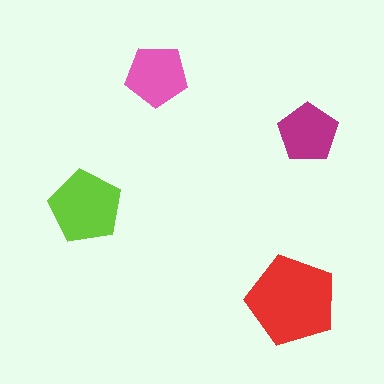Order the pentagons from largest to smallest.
the red one, the lime one, the pink one, the magenta one.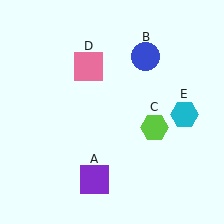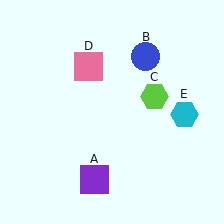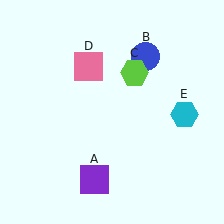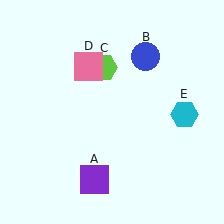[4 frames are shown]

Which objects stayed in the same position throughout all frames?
Purple square (object A) and blue circle (object B) and pink square (object D) and cyan hexagon (object E) remained stationary.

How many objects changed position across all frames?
1 object changed position: lime hexagon (object C).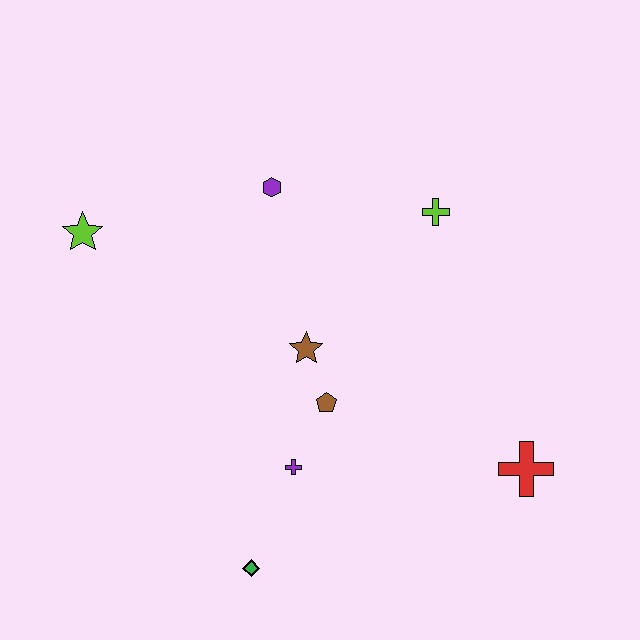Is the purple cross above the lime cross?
No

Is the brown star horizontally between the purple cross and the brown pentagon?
Yes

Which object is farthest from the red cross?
The lime star is farthest from the red cross.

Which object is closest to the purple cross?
The brown pentagon is closest to the purple cross.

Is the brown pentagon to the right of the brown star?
Yes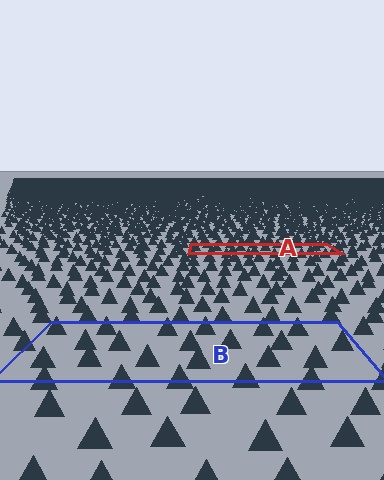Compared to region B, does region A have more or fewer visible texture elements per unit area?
Region A has more texture elements per unit area — they are packed more densely because it is farther away.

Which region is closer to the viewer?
Region B is closer. The texture elements there are larger and more spread out.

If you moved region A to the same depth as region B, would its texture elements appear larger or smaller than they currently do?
They would appear larger. At a closer depth, the same texture elements are projected at a bigger on-screen size.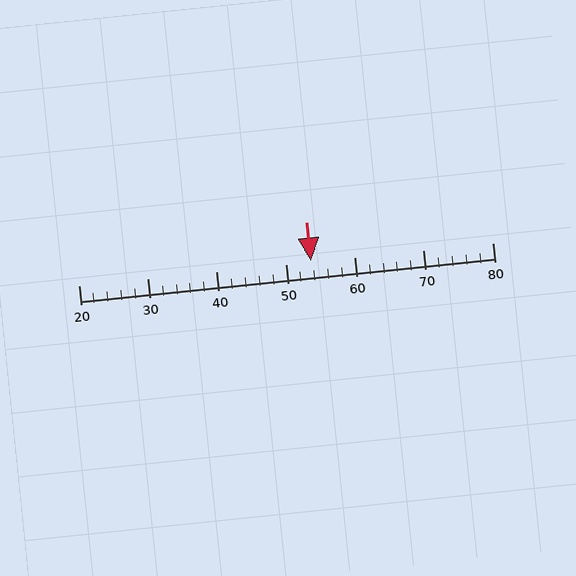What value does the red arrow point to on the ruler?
The red arrow points to approximately 54.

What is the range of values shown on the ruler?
The ruler shows values from 20 to 80.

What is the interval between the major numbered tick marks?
The major tick marks are spaced 10 units apart.